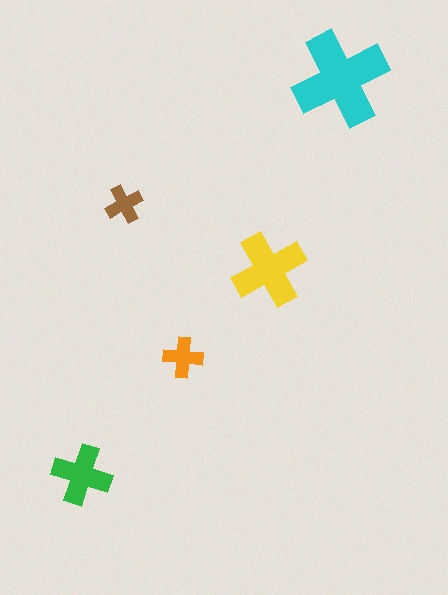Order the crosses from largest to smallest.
the cyan one, the yellow one, the green one, the orange one, the brown one.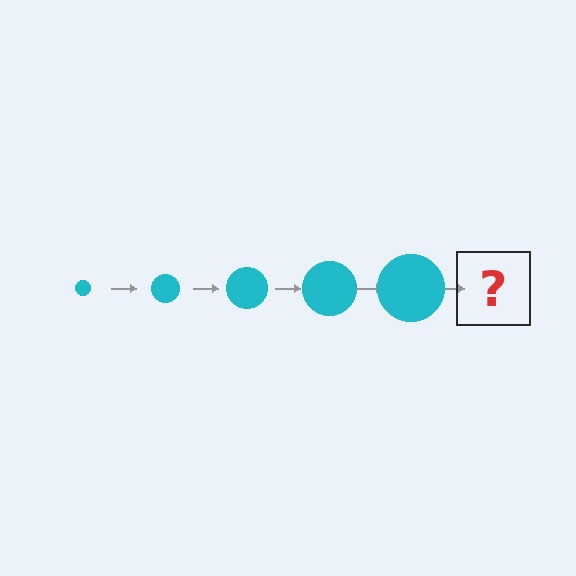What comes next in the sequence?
The next element should be a cyan circle, larger than the previous one.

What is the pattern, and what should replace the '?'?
The pattern is that the circle gets progressively larger each step. The '?' should be a cyan circle, larger than the previous one.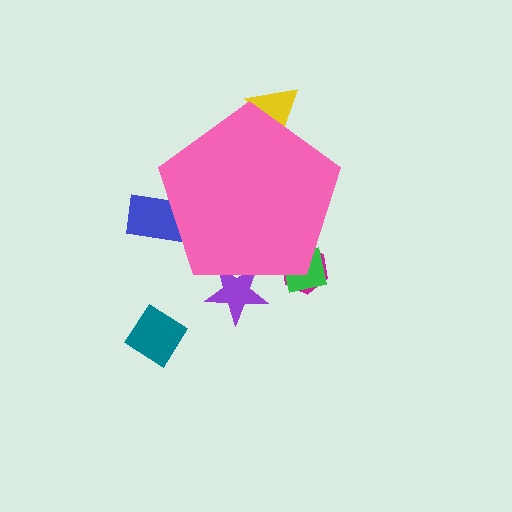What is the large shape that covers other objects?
A pink pentagon.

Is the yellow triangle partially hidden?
Yes, the yellow triangle is partially hidden behind the pink pentagon.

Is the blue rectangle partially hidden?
Yes, the blue rectangle is partially hidden behind the pink pentagon.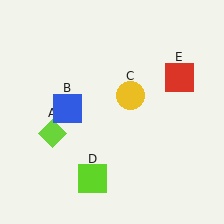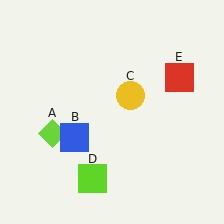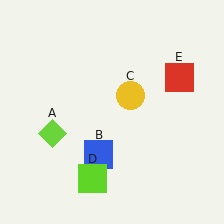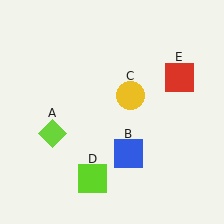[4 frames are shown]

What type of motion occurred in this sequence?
The blue square (object B) rotated counterclockwise around the center of the scene.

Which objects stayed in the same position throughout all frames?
Lime diamond (object A) and yellow circle (object C) and lime square (object D) and red square (object E) remained stationary.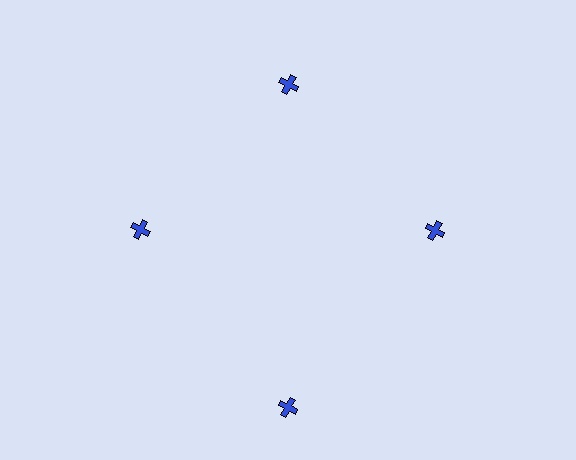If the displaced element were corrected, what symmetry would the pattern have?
It would have 4-fold rotational symmetry — the pattern would map onto itself every 90 degrees.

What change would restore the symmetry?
The symmetry would be restored by moving it inward, back onto the ring so that all 4 crosses sit at equal angles and equal distance from the center.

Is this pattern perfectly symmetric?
No. The 4 blue crosses are arranged in a ring, but one element near the 6 o'clock position is pushed outward from the center, breaking the 4-fold rotational symmetry.